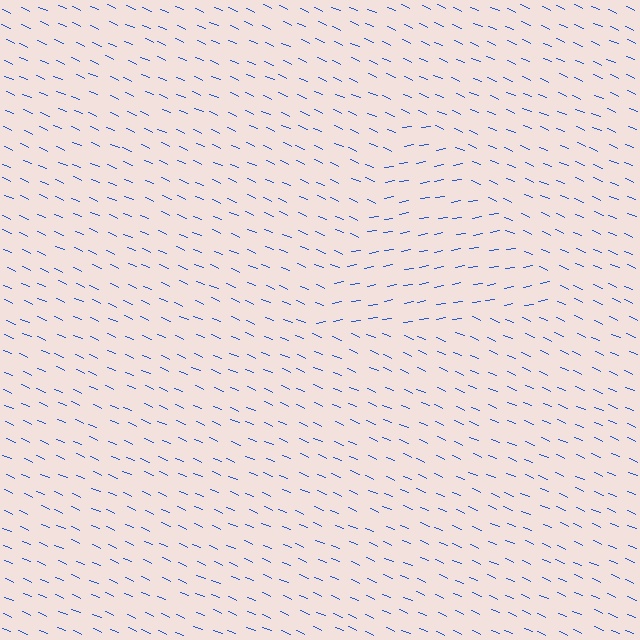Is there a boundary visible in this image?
Yes, there is a texture boundary formed by a change in line orientation.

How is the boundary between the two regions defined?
The boundary is defined purely by a change in line orientation (approximately 33 degrees difference). All lines are the same color and thickness.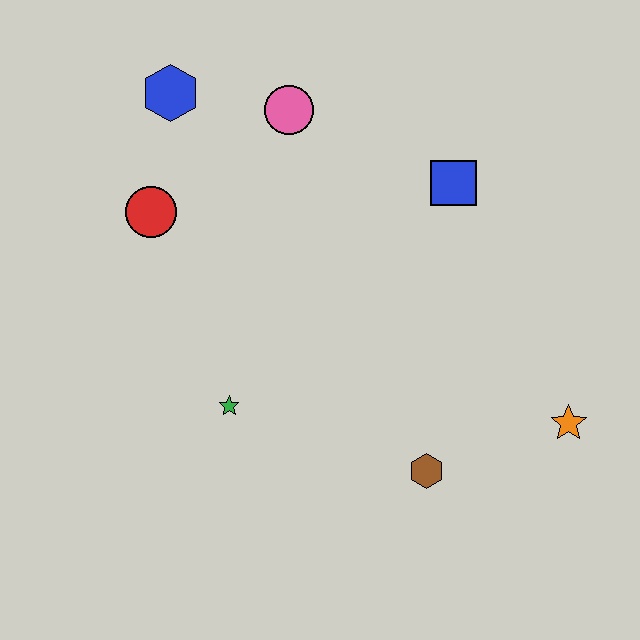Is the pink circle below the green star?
No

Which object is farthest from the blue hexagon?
The orange star is farthest from the blue hexagon.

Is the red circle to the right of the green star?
No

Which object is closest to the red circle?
The blue hexagon is closest to the red circle.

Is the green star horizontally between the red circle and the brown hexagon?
Yes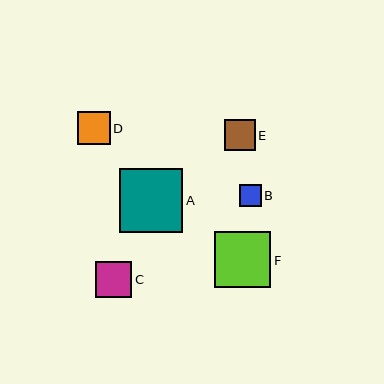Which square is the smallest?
Square B is the smallest with a size of approximately 22 pixels.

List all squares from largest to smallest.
From largest to smallest: A, F, C, D, E, B.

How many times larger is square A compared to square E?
Square A is approximately 2.1 times the size of square E.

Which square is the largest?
Square A is the largest with a size of approximately 64 pixels.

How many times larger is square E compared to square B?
Square E is approximately 1.4 times the size of square B.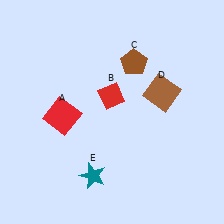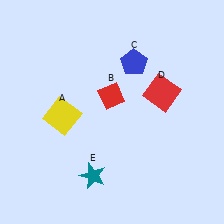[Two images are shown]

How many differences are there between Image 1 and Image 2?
There are 3 differences between the two images.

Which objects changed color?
A changed from red to yellow. C changed from brown to blue. D changed from brown to red.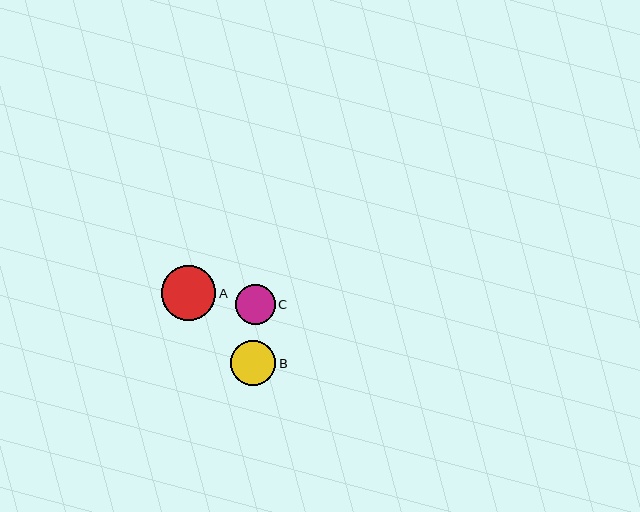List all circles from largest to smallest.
From largest to smallest: A, B, C.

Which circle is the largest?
Circle A is the largest with a size of approximately 55 pixels.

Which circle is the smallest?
Circle C is the smallest with a size of approximately 40 pixels.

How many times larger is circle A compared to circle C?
Circle A is approximately 1.4 times the size of circle C.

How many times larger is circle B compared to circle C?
Circle B is approximately 1.1 times the size of circle C.